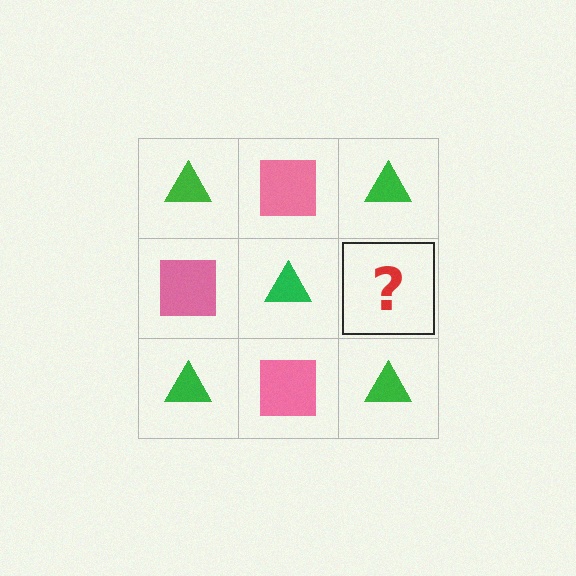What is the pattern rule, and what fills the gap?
The rule is that it alternates green triangle and pink square in a checkerboard pattern. The gap should be filled with a pink square.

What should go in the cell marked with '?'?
The missing cell should contain a pink square.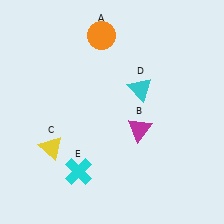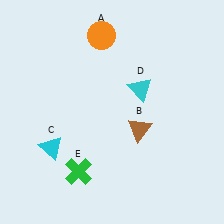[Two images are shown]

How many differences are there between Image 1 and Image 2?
There are 3 differences between the two images.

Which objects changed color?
B changed from magenta to brown. C changed from yellow to cyan. E changed from cyan to green.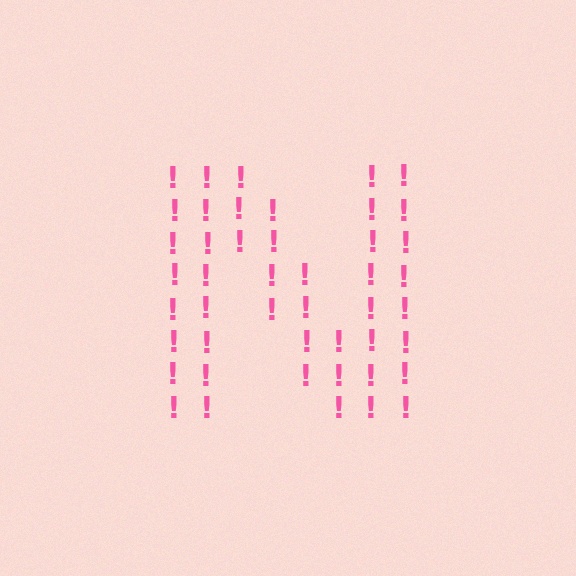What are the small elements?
The small elements are exclamation marks.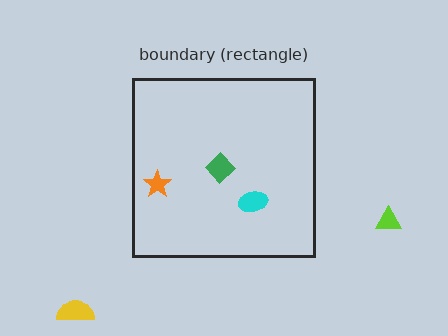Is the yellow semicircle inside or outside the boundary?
Outside.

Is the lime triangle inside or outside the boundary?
Outside.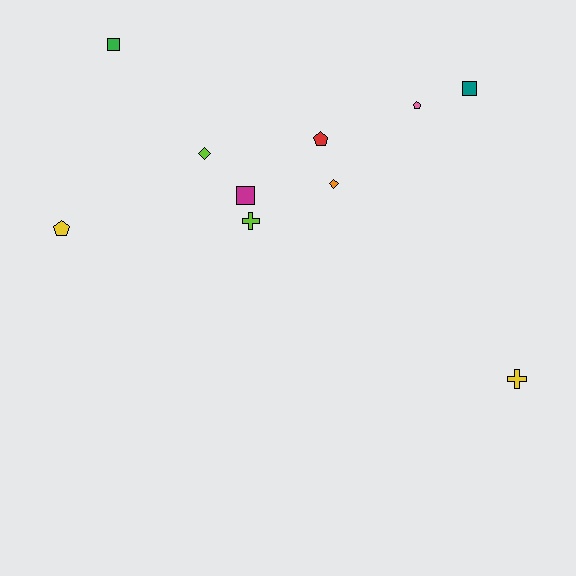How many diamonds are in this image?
There are 2 diamonds.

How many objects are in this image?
There are 10 objects.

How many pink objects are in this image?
There is 1 pink object.